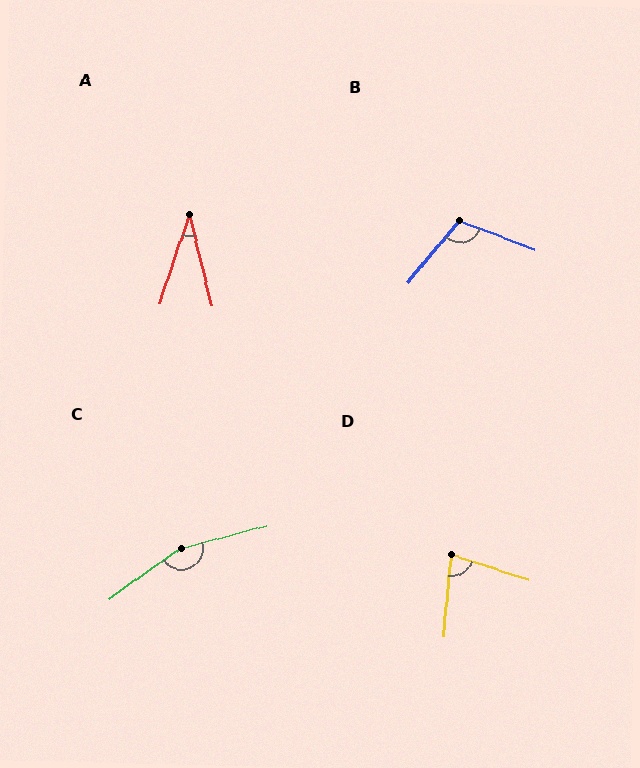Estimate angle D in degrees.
Approximately 77 degrees.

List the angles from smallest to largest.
A (32°), D (77°), B (109°), C (159°).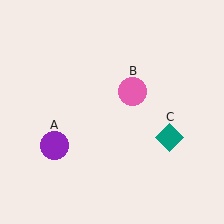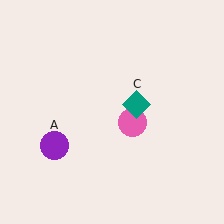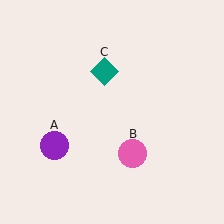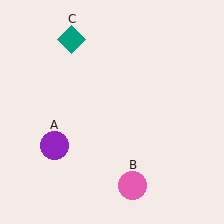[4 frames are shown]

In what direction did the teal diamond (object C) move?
The teal diamond (object C) moved up and to the left.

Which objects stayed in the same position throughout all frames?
Purple circle (object A) remained stationary.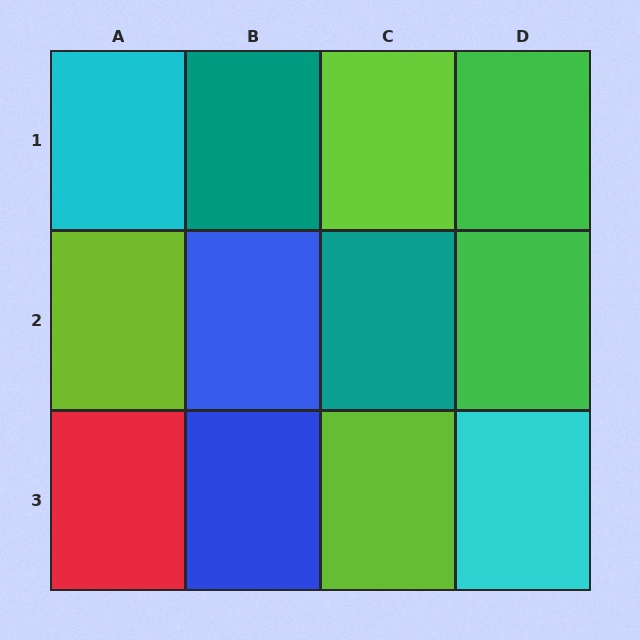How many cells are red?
1 cell is red.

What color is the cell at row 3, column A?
Red.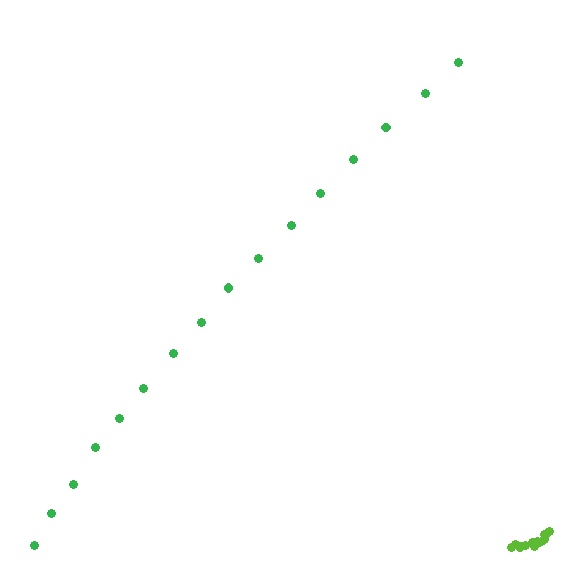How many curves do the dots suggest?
There are 2 distinct paths.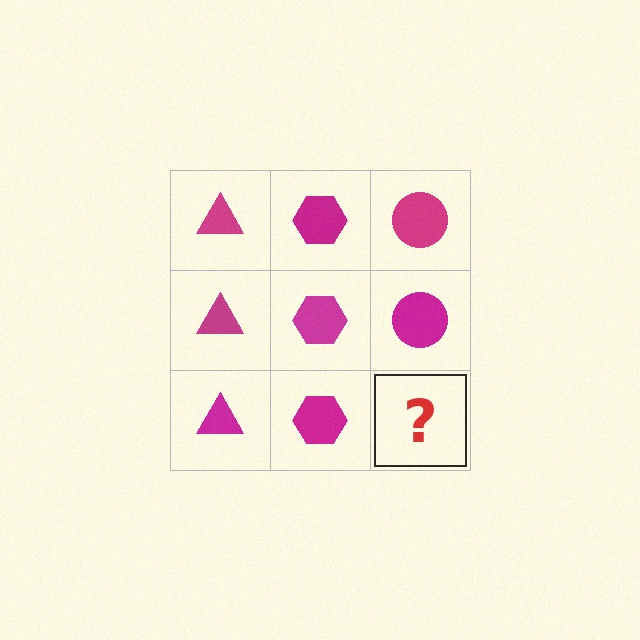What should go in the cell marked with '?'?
The missing cell should contain a magenta circle.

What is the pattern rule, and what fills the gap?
The rule is that each column has a consistent shape. The gap should be filled with a magenta circle.